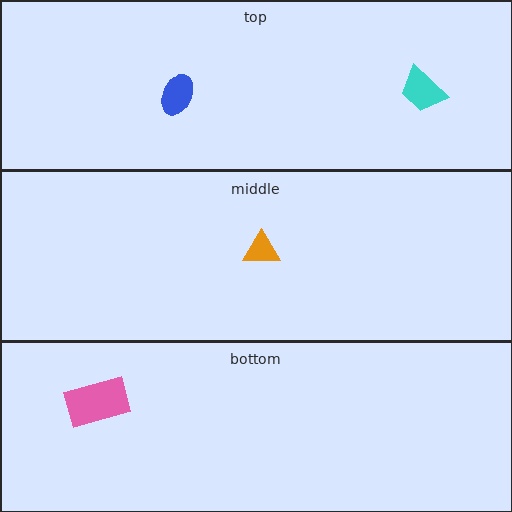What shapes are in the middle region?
The orange triangle.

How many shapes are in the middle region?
1.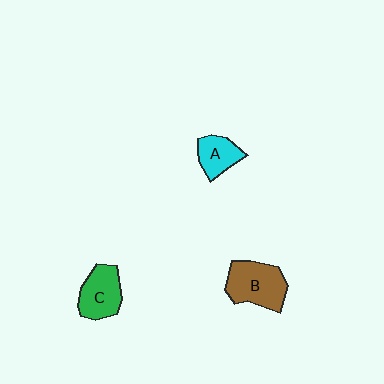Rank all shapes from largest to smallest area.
From largest to smallest: B (brown), C (green), A (cyan).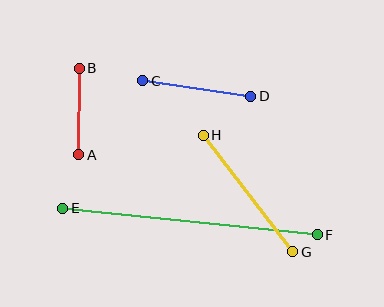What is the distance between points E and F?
The distance is approximately 256 pixels.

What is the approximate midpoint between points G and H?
The midpoint is at approximately (248, 193) pixels.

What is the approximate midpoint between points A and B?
The midpoint is at approximately (79, 111) pixels.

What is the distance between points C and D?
The distance is approximately 109 pixels.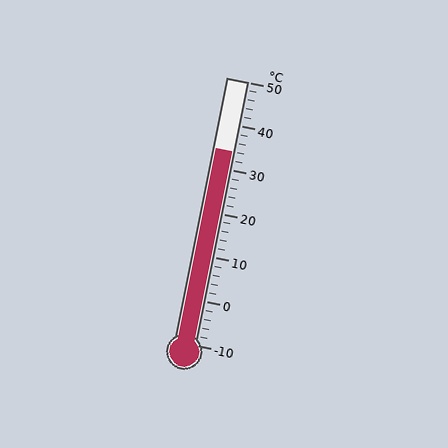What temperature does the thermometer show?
The thermometer shows approximately 34°C.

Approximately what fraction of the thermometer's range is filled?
The thermometer is filled to approximately 75% of its range.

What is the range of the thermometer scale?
The thermometer scale ranges from -10°C to 50°C.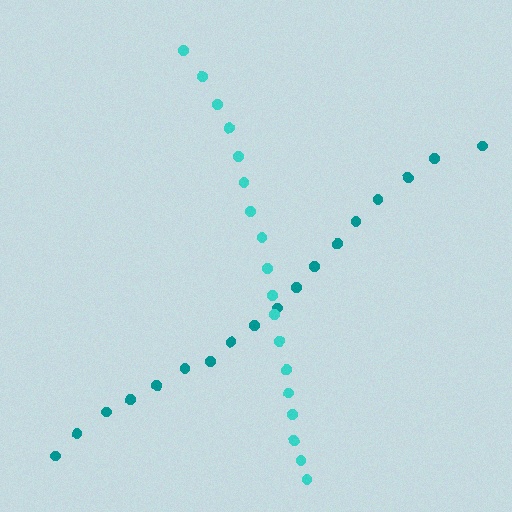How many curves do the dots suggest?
There are 2 distinct paths.